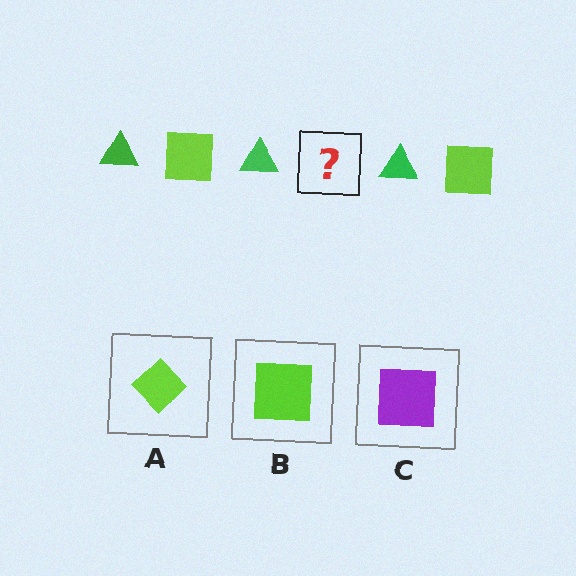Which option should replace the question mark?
Option B.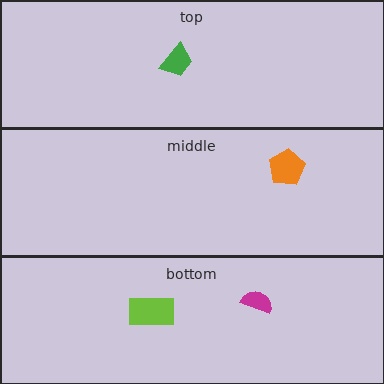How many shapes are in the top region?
1.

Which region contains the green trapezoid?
The top region.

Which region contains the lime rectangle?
The bottom region.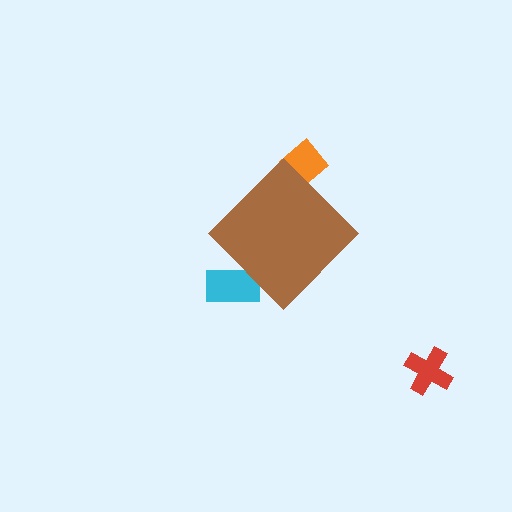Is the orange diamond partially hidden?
Yes, the orange diamond is partially hidden behind the brown diamond.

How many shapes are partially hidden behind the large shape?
2 shapes are partially hidden.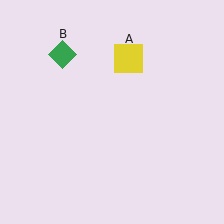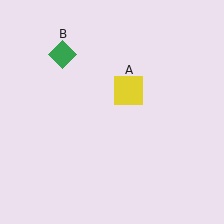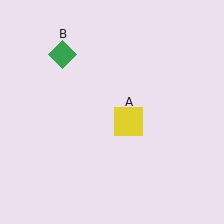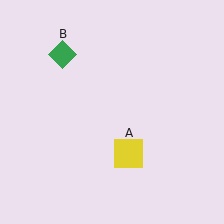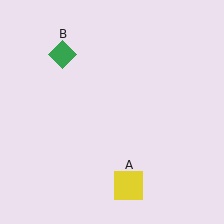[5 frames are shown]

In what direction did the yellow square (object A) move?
The yellow square (object A) moved down.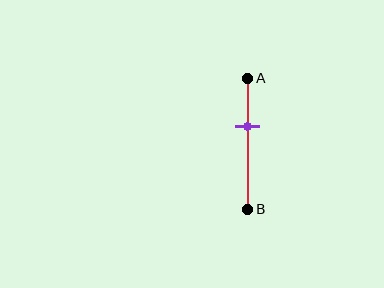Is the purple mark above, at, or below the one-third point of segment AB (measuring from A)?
The purple mark is below the one-third point of segment AB.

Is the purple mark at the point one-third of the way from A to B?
No, the mark is at about 35% from A, not at the 33% one-third point.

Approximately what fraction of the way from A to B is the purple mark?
The purple mark is approximately 35% of the way from A to B.